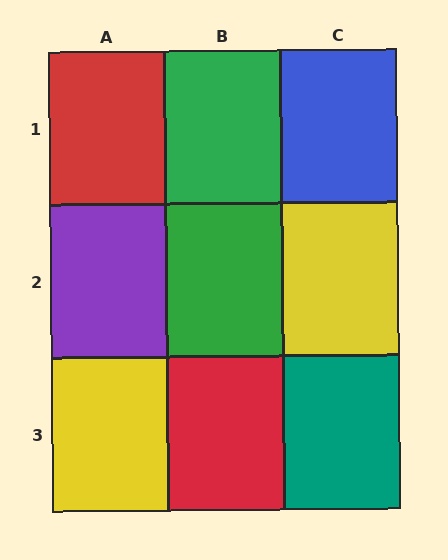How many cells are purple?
1 cell is purple.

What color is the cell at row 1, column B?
Green.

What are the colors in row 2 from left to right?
Purple, green, yellow.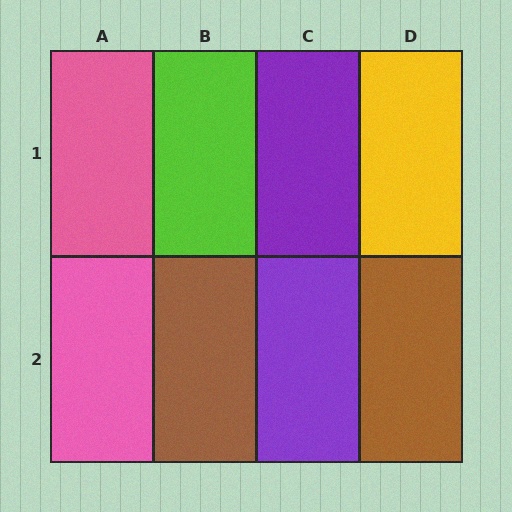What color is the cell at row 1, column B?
Lime.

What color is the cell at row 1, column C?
Purple.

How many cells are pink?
2 cells are pink.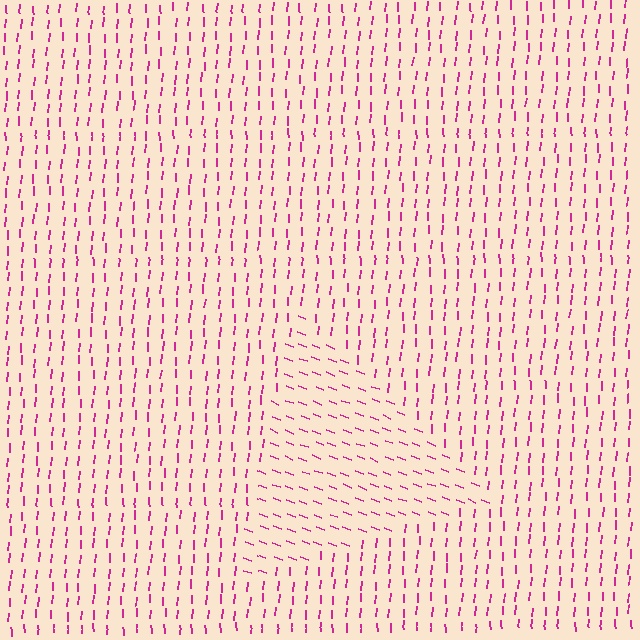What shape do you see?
I see a triangle.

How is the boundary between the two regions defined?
The boundary is defined purely by a change in line orientation (approximately 73 degrees difference). All lines are the same color and thickness.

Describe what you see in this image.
The image is filled with small magenta line segments. A triangle region in the image has lines oriented differently from the surrounding lines, creating a visible texture boundary.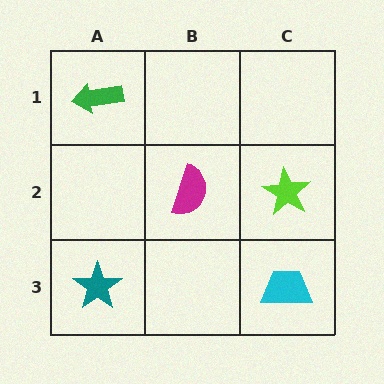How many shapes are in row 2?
2 shapes.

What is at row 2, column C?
A lime star.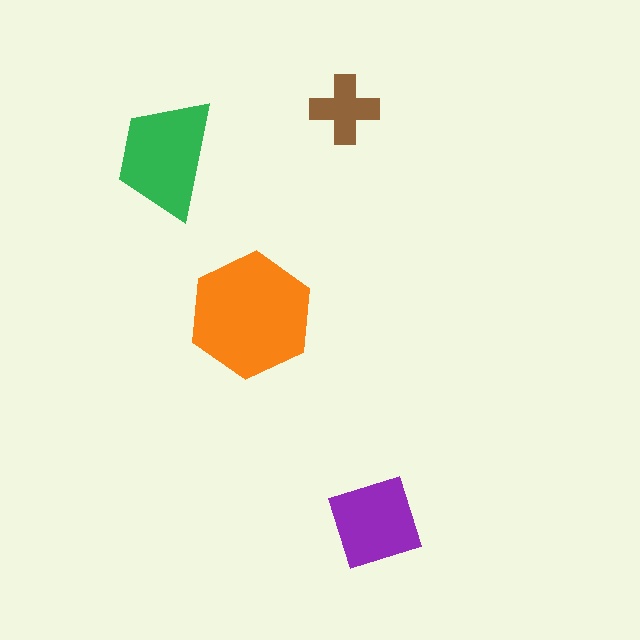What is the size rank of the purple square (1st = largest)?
3rd.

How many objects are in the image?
There are 4 objects in the image.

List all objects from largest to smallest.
The orange hexagon, the green trapezoid, the purple square, the brown cross.